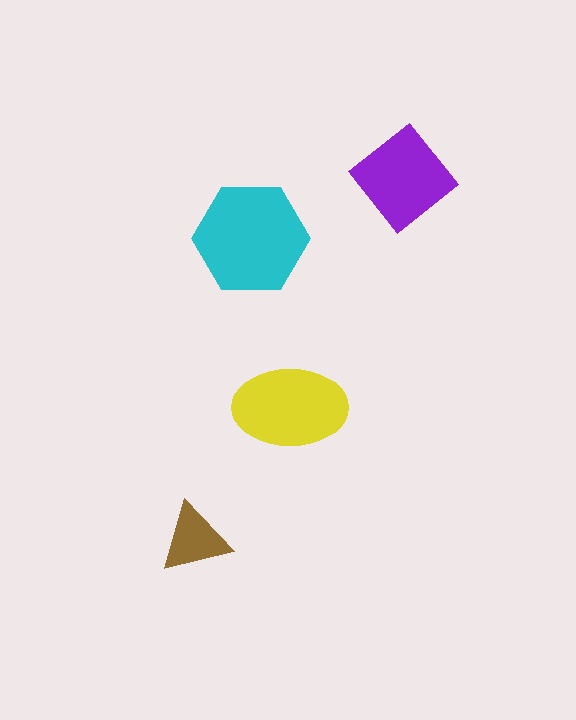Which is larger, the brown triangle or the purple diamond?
The purple diamond.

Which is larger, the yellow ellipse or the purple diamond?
The yellow ellipse.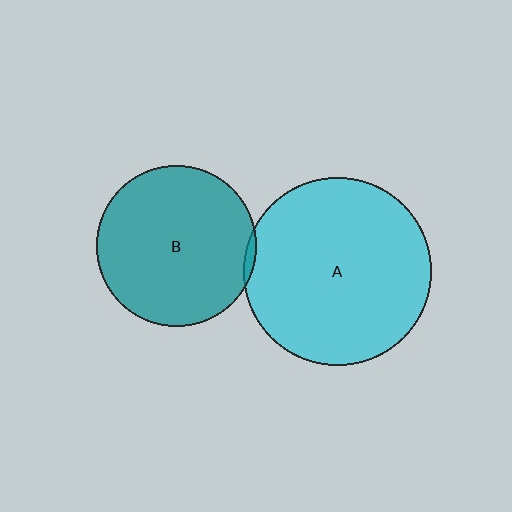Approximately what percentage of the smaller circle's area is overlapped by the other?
Approximately 5%.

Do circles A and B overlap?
Yes.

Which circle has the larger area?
Circle A (cyan).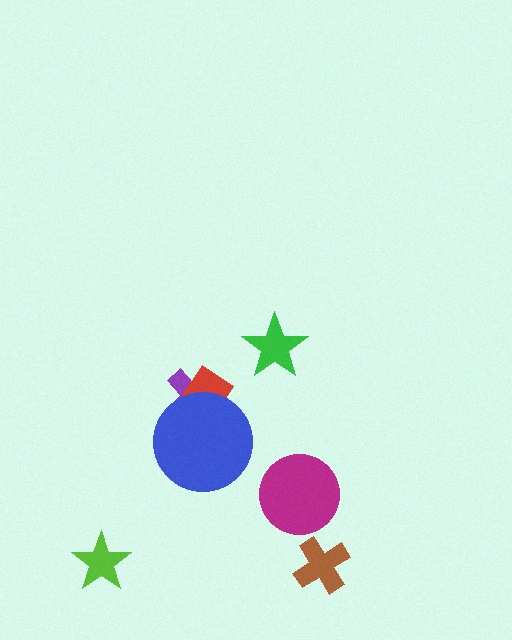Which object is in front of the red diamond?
The blue circle is in front of the red diamond.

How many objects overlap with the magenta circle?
0 objects overlap with the magenta circle.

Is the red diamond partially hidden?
Yes, it is partially covered by another shape.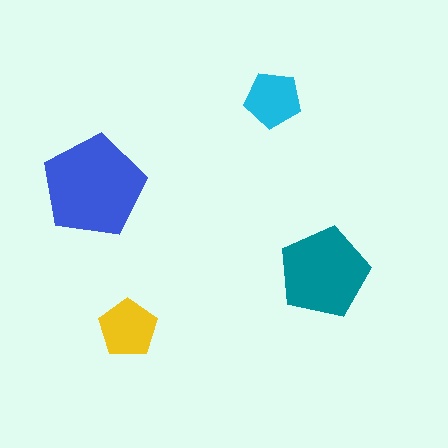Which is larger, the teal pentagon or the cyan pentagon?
The teal one.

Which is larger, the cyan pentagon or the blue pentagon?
The blue one.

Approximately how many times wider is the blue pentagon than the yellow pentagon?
About 1.5 times wider.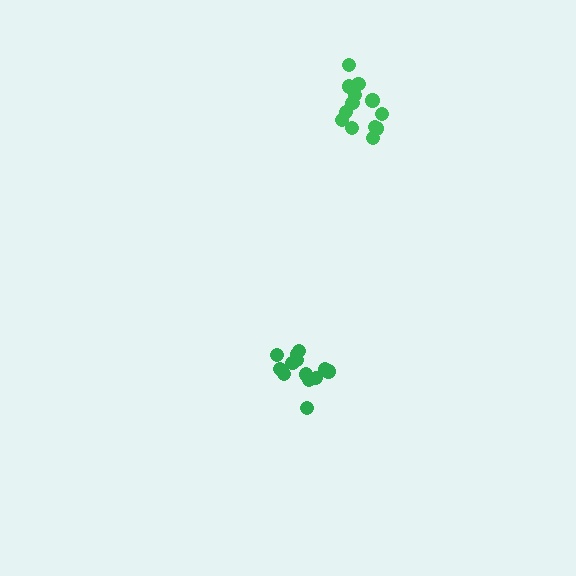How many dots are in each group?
Group 1: 13 dots, Group 2: 13 dots (26 total).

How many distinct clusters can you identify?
There are 2 distinct clusters.